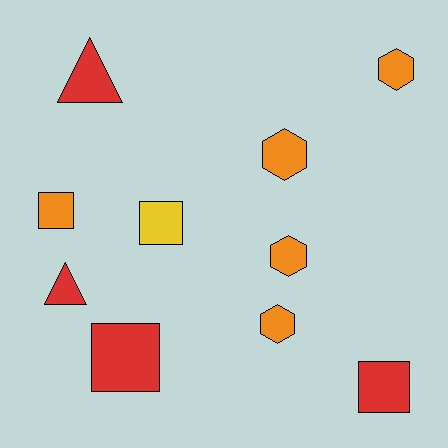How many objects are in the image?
There are 10 objects.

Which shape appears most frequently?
Square, with 4 objects.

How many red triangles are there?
There are 2 red triangles.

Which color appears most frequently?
Orange, with 5 objects.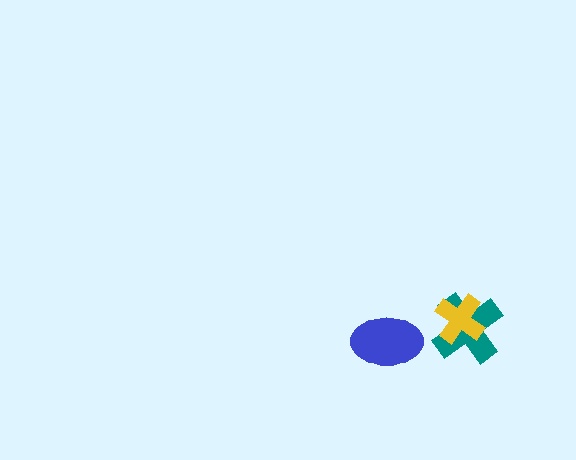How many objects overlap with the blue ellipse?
0 objects overlap with the blue ellipse.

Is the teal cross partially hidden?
Yes, it is partially covered by another shape.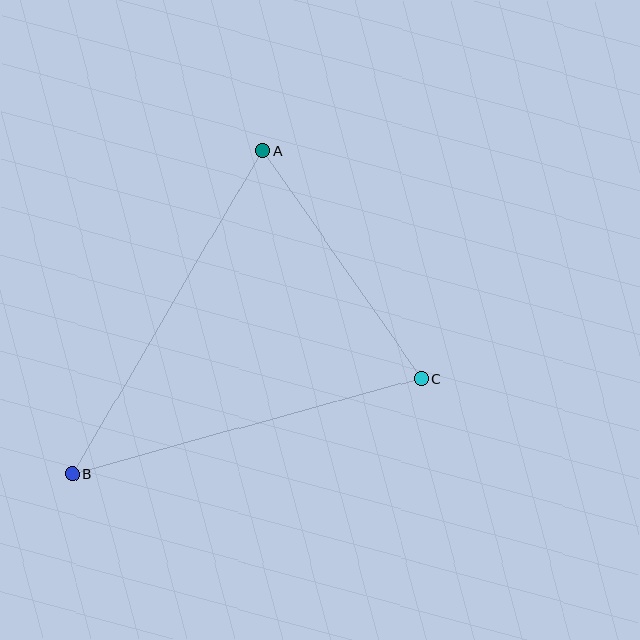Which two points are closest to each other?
Points A and C are closest to each other.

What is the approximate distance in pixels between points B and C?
The distance between B and C is approximately 361 pixels.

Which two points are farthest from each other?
Points A and B are farthest from each other.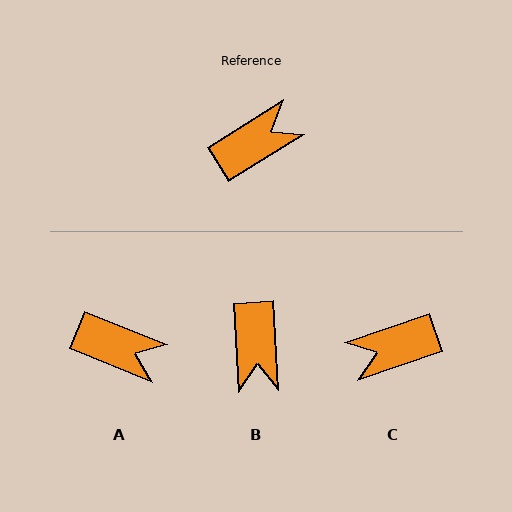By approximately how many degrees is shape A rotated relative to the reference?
Approximately 54 degrees clockwise.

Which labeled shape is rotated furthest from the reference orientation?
C, about 167 degrees away.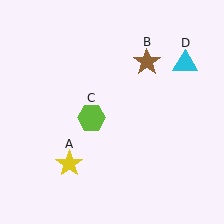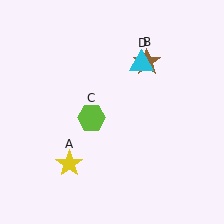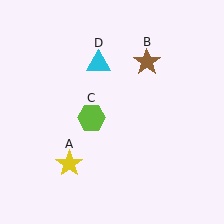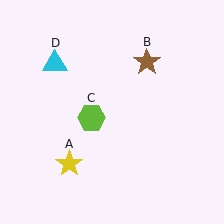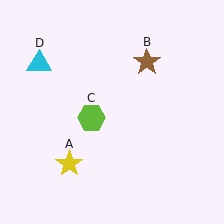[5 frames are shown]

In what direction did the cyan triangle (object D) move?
The cyan triangle (object D) moved left.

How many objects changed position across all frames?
1 object changed position: cyan triangle (object D).